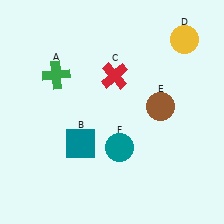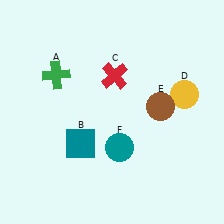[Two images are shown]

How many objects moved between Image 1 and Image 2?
1 object moved between the two images.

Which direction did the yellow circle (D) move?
The yellow circle (D) moved down.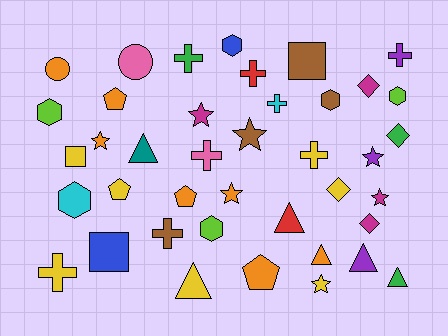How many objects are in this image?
There are 40 objects.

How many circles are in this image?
There are 2 circles.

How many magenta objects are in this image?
There are 4 magenta objects.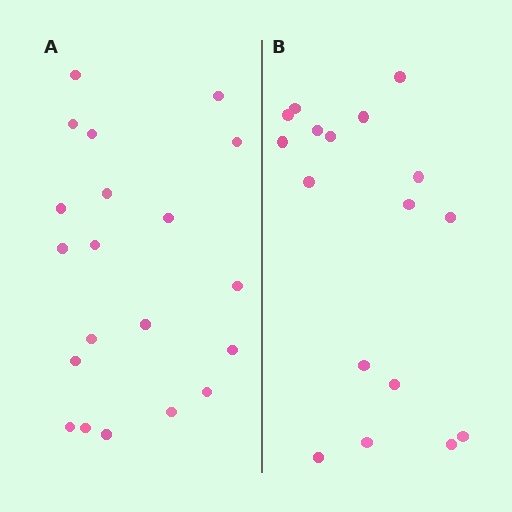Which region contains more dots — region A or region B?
Region A (the left region) has more dots.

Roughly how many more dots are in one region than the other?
Region A has just a few more — roughly 2 or 3 more dots than region B.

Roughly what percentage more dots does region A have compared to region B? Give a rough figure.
About 20% more.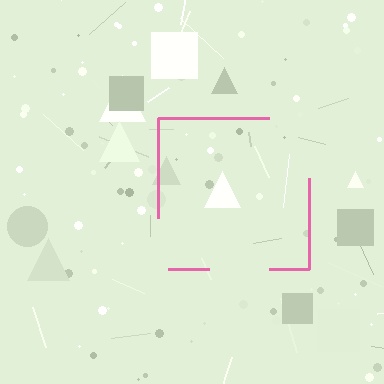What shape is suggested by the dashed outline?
The dashed outline suggests a square.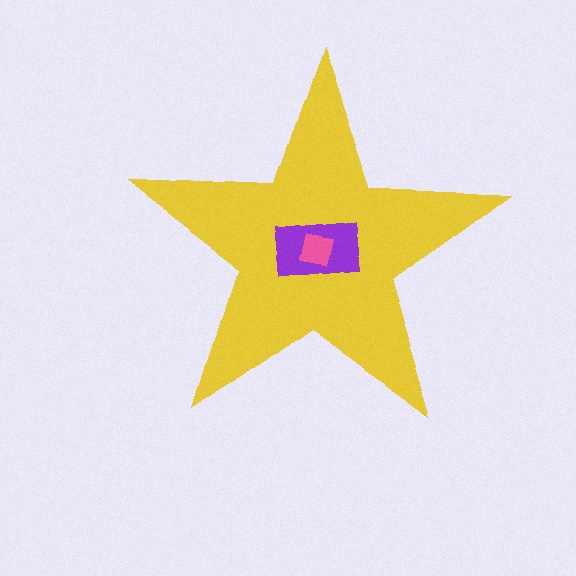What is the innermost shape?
The pink square.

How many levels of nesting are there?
3.